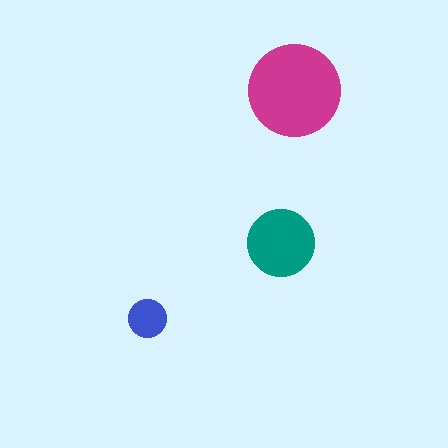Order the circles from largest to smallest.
the magenta one, the teal one, the blue one.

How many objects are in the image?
There are 3 objects in the image.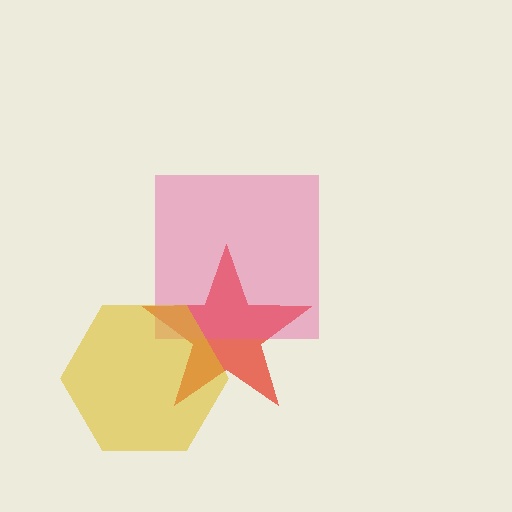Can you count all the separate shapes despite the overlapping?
Yes, there are 3 separate shapes.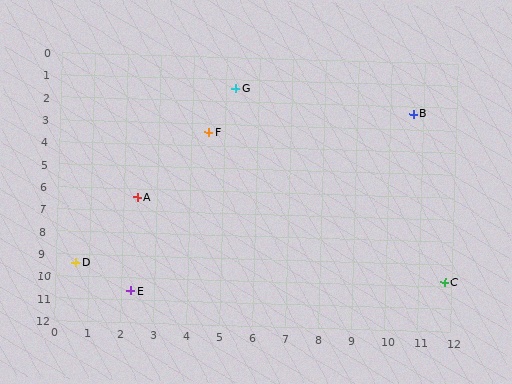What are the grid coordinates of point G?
Point G is at approximately (5.3, 1.4).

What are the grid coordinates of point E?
Point E is at approximately (2.3, 10.6).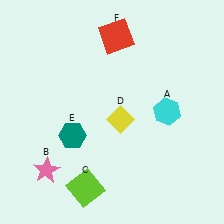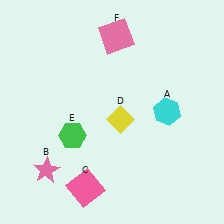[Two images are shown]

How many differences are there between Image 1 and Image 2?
There are 3 differences between the two images.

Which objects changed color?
C changed from lime to pink. E changed from teal to green. F changed from red to pink.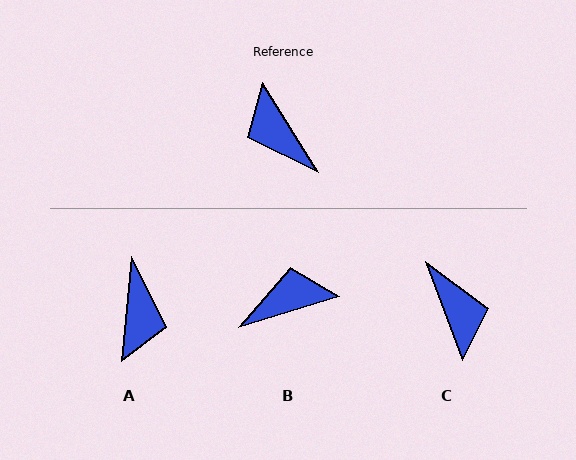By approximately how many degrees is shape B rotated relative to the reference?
Approximately 105 degrees clockwise.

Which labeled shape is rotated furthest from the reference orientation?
C, about 169 degrees away.